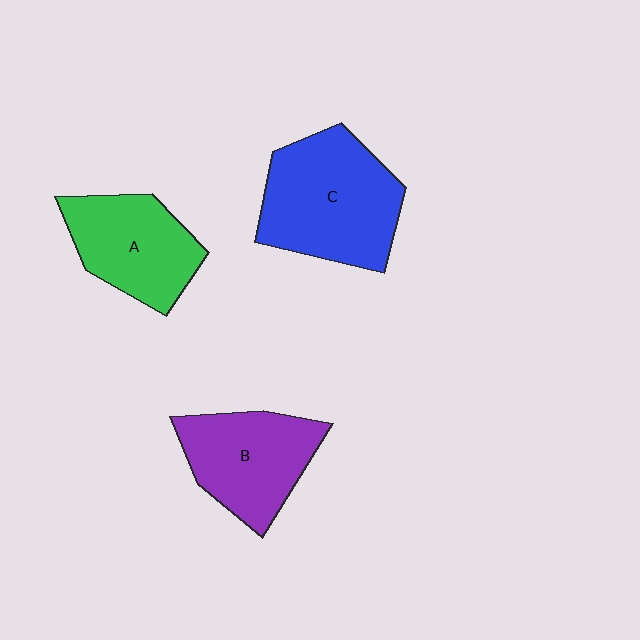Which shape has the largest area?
Shape C (blue).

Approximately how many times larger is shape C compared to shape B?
Approximately 1.3 times.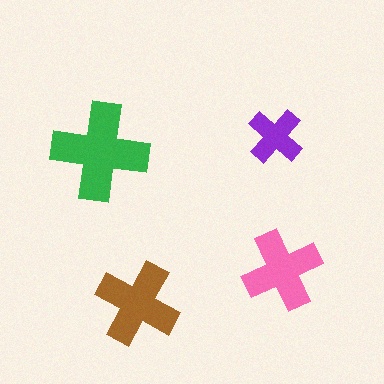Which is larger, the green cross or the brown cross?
The green one.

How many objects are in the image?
There are 4 objects in the image.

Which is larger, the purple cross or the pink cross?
The pink one.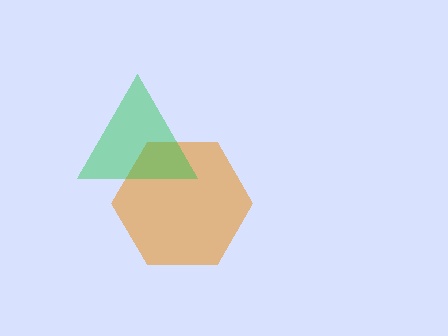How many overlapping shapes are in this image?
There are 2 overlapping shapes in the image.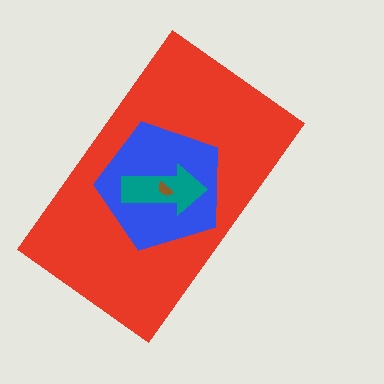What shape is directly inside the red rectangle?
The blue pentagon.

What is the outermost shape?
The red rectangle.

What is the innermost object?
The brown semicircle.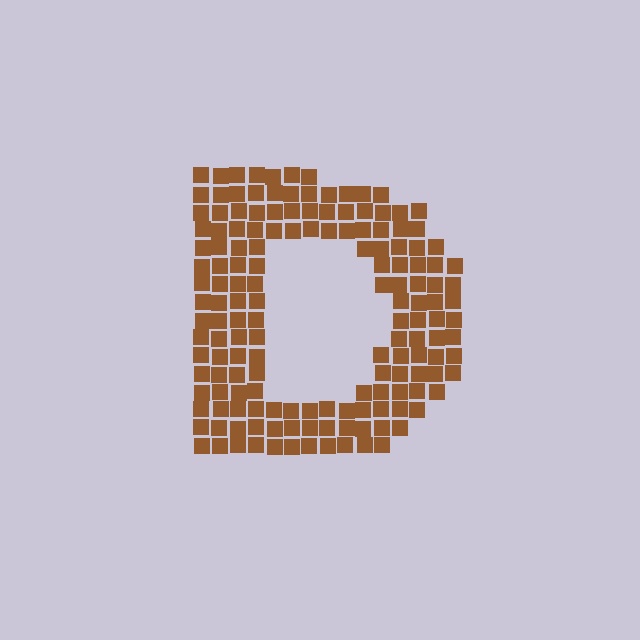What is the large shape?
The large shape is the letter D.